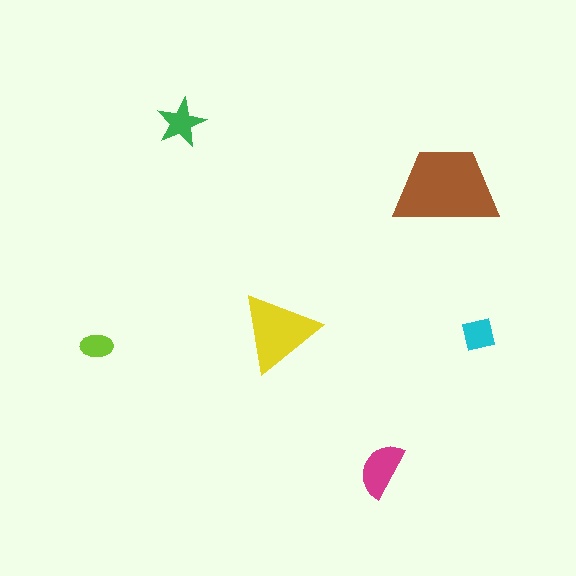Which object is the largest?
The brown trapezoid.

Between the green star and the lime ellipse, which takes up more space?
The green star.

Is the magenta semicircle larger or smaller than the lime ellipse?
Larger.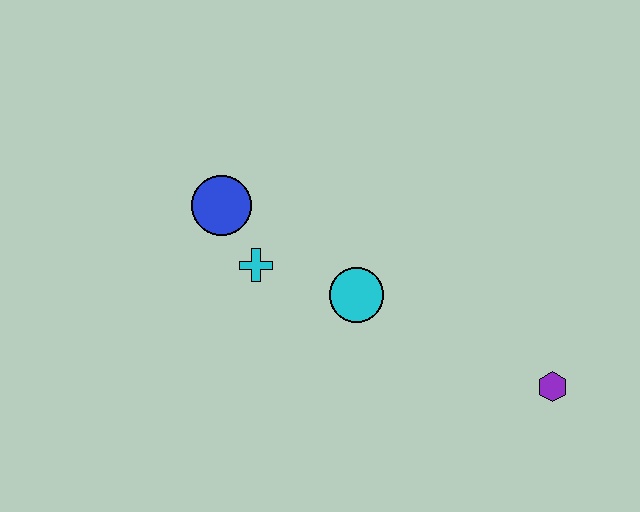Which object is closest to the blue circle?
The cyan cross is closest to the blue circle.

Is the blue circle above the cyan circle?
Yes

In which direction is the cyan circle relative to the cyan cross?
The cyan circle is to the right of the cyan cross.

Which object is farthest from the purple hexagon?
The blue circle is farthest from the purple hexagon.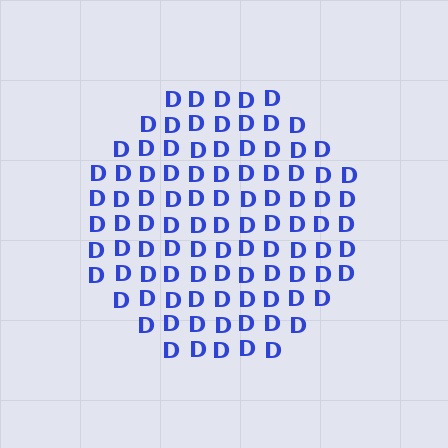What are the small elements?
The small elements are letter D's.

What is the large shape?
The large shape is a circle.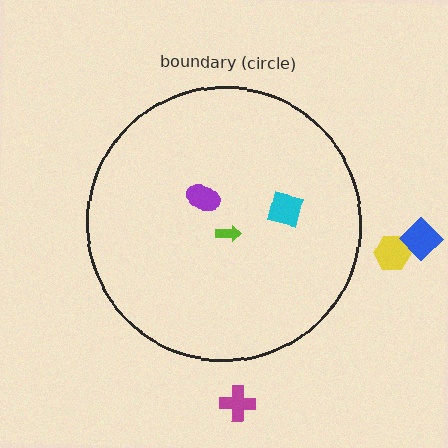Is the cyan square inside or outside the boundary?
Inside.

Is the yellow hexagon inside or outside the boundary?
Outside.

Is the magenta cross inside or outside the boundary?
Outside.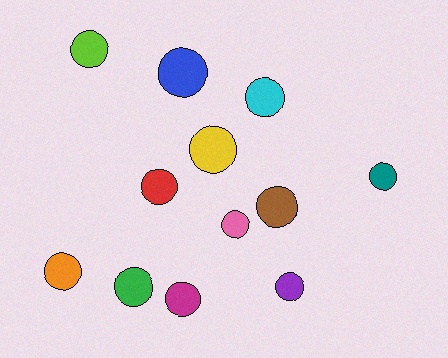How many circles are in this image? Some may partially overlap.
There are 12 circles.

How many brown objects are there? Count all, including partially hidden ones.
There is 1 brown object.